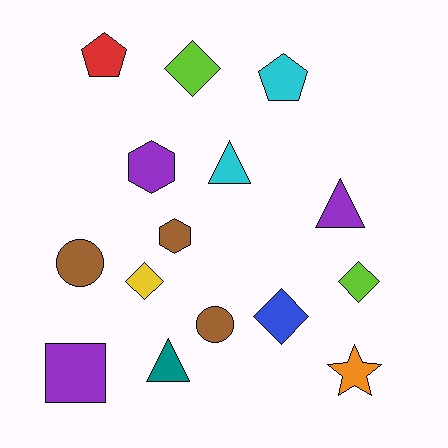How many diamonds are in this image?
There are 4 diamonds.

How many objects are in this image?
There are 15 objects.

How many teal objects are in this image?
There is 1 teal object.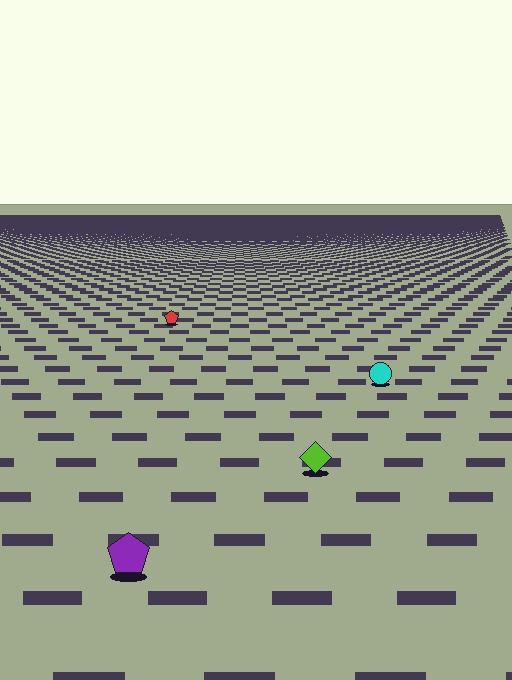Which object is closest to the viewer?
The purple pentagon is closest. The texture marks near it are larger and more spread out.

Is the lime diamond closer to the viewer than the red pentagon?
Yes. The lime diamond is closer — you can tell from the texture gradient: the ground texture is coarser near it.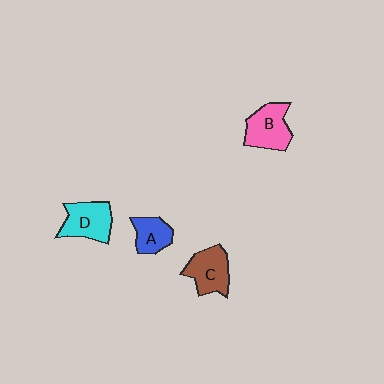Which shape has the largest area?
Shape D (cyan).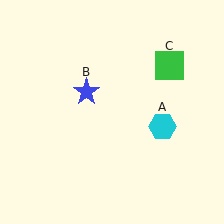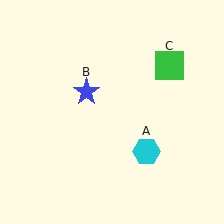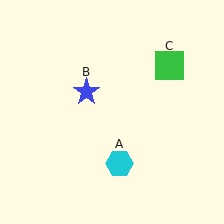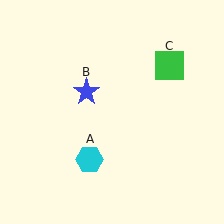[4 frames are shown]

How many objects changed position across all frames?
1 object changed position: cyan hexagon (object A).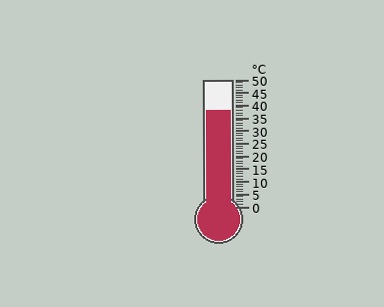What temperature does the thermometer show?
The thermometer shows approximately 38°C.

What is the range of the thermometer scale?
The thermometer scale ranges from 0°C to 50°C.